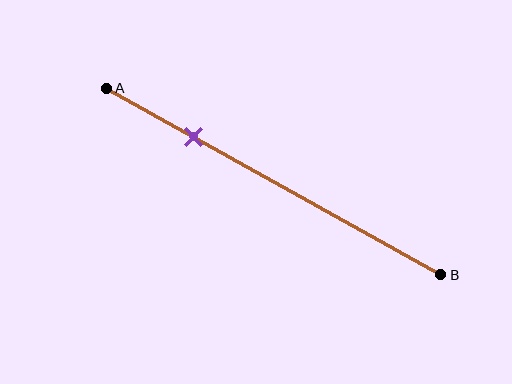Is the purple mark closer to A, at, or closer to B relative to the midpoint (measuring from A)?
The purple mark is closer to point A than the midpoint of segment AB.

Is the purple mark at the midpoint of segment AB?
No, the mark is at about 25% from A, not at the 50% midpoint.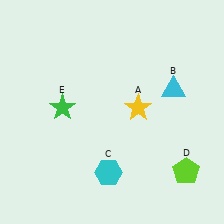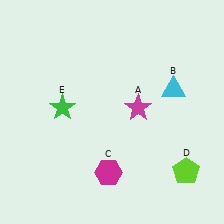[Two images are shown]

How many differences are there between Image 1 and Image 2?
There are 2 differences between the two images.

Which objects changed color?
A changed from yellow to magenta. C changed from cyan to magenta.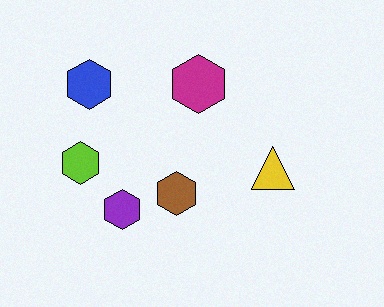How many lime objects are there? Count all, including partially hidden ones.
There is 1 lime object.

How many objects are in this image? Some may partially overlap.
There are 6 objects.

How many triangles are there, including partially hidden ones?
There is 1 triangle.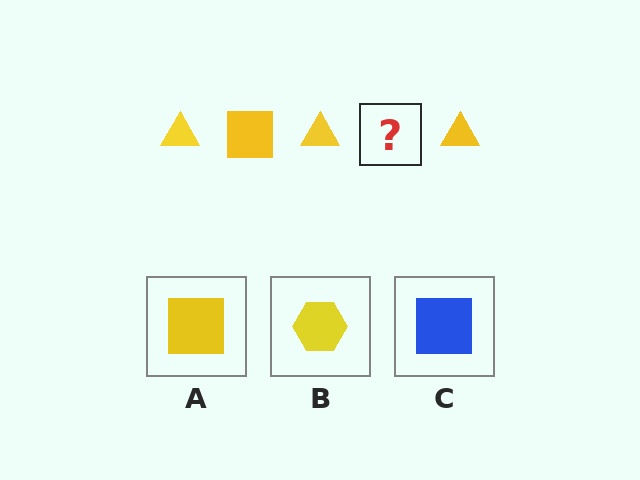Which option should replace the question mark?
Option A.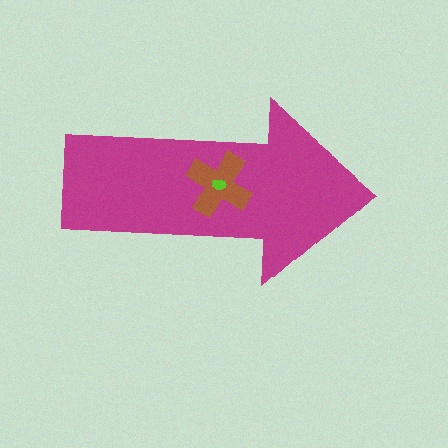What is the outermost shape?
The magenta arrow.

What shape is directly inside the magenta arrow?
The brown cross.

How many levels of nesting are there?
3.